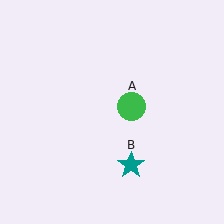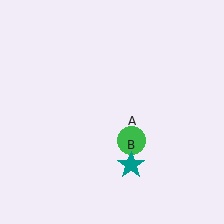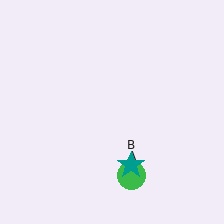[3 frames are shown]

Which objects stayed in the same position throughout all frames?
Teal star (object B) remained stationary.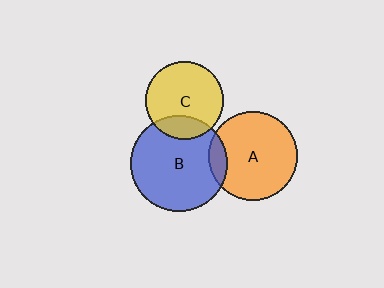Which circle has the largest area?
Circle B (blue).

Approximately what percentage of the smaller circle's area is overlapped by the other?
Approximately 20%.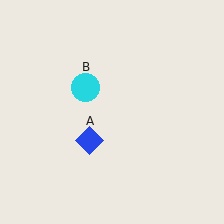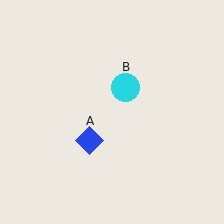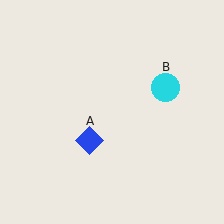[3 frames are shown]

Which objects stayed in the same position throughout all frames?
Blue diamond (object A) remained stationary.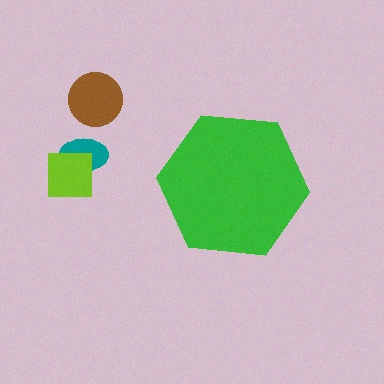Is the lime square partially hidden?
No, the lime square is fully visible.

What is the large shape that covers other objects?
A green hexagon.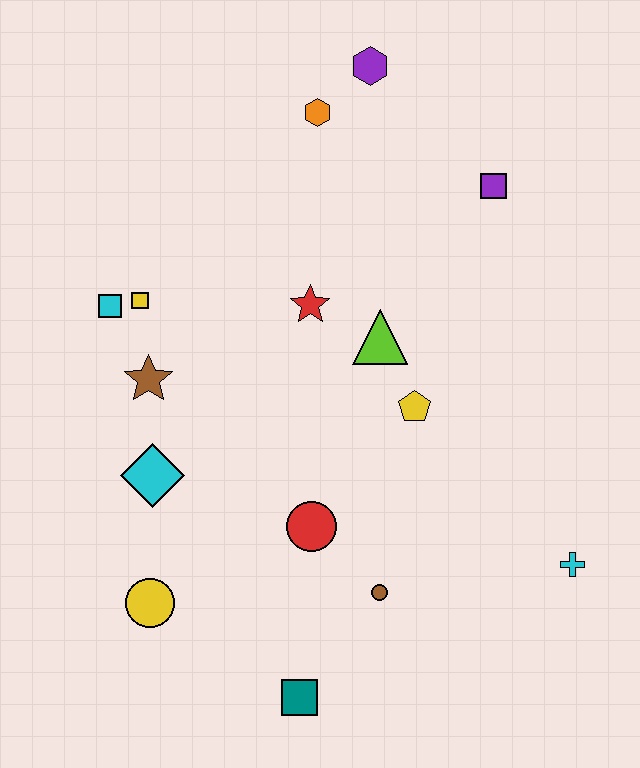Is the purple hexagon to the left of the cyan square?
No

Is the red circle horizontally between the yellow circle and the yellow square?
No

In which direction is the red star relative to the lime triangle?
The red star is to the left of the lime triangle.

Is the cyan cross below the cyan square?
Yes